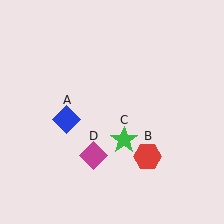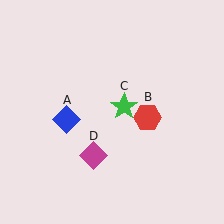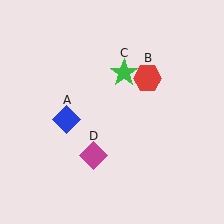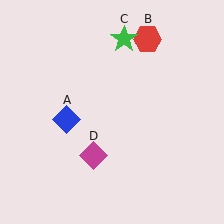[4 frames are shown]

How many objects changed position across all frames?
2 objects changed position: red hexagon (object B), green star (object C).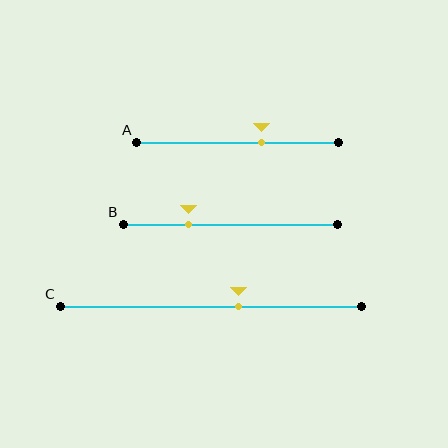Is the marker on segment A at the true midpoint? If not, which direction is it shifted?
No, the marker on segment A is shifted to the right by about 12% of the segment length.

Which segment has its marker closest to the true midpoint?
Segment C has its marker closest to the true midpoint.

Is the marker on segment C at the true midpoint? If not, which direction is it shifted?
No, the marker on segment C is shifted to the right by about 9% of the segment length.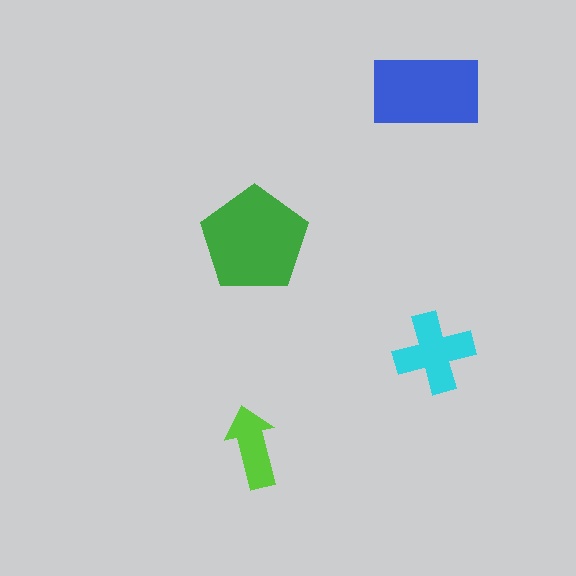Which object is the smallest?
The lime arrow.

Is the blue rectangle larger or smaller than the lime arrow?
Larger.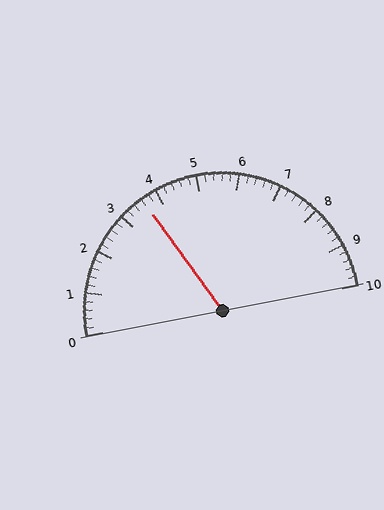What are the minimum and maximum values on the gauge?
The gauge ranges from 0 to 10.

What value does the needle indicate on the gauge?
The needle indicates approximately 3.6.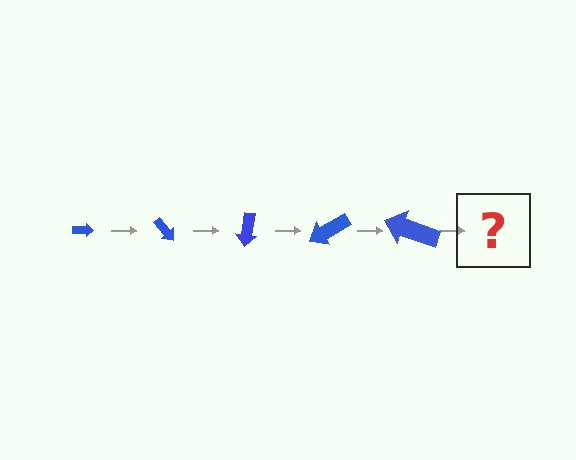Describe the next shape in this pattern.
It should be an arrow, larger than the previous one and rotated 250 degrees from the start.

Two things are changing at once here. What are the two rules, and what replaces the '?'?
The two rules are that the arrow grows larger each step and it rotates 50 degrees each step. The '?' should be an arrow, larger than the previous one and rotated 250 degrees from the start.